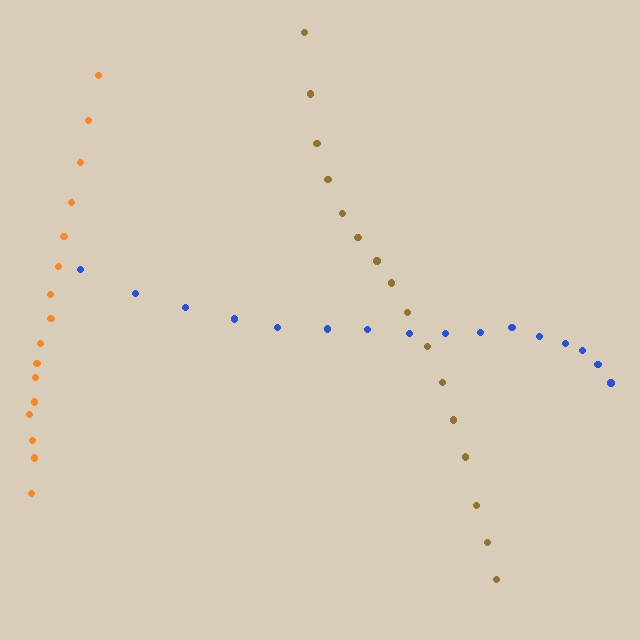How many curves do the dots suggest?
There are 3 distinct paths.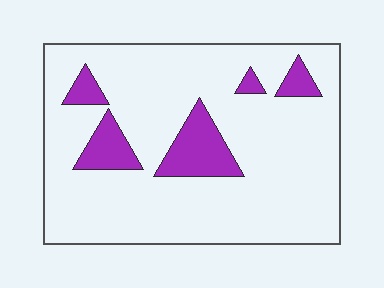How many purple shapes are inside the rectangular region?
5.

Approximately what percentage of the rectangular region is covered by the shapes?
Approximately 15%.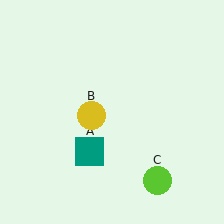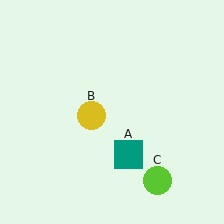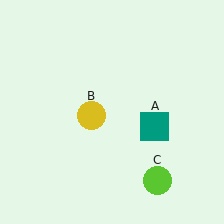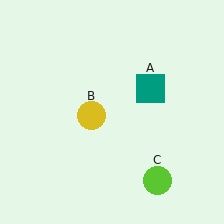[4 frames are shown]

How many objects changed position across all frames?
1 object changed position: teal square (object A).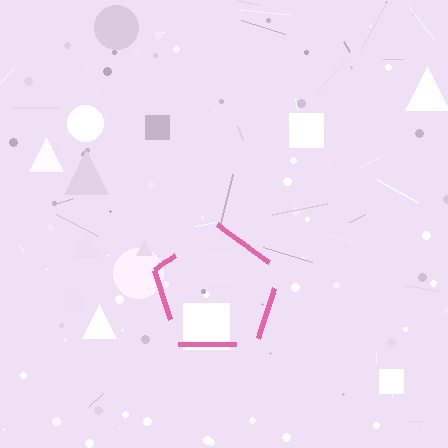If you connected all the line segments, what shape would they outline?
They would outline a pentagon.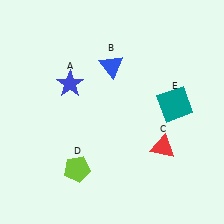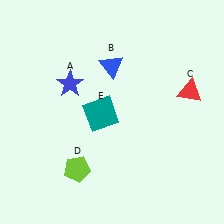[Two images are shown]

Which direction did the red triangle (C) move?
The red triangle (C) moved up.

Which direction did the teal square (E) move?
The teal square (E) moved left.